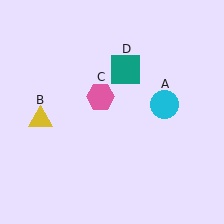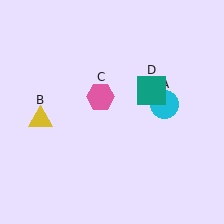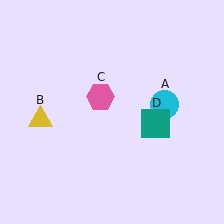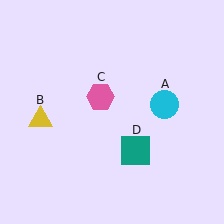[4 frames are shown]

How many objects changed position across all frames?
1 object changed position: teal square (object D).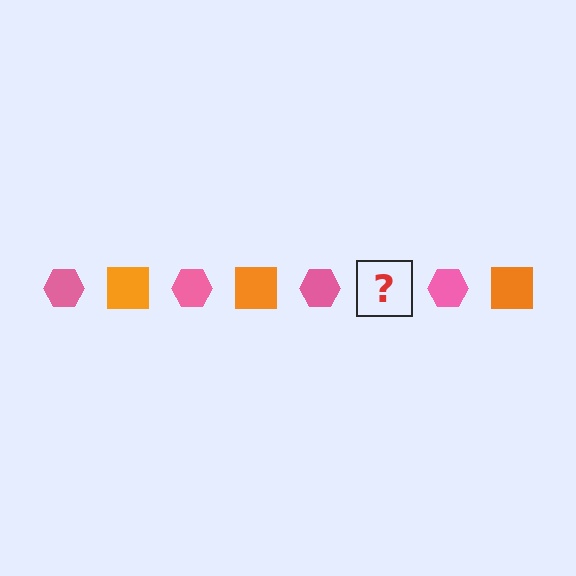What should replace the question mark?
The question mark should be replaced with an orange square.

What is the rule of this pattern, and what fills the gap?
The rule is that the pattern alternates between pink hexagon and orange square. The gap should be filled with an orange square.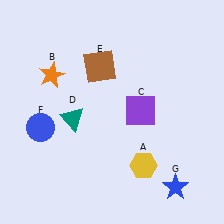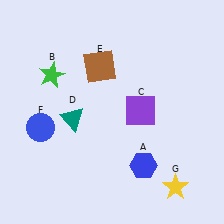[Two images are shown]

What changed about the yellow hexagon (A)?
In Image 1, A is yellow. In Image 2, it changed to blue.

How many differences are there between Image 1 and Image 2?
There are 3 differences between the two images.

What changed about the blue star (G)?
In Image 1, G is blue. In Image 2, it changed to yellow.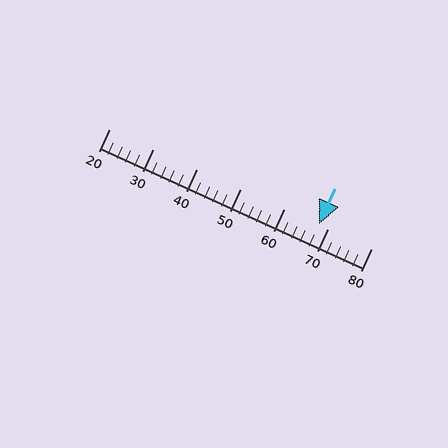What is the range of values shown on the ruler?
The ruler shows values from 20 to 80.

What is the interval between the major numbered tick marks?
The major tick marks are spaced 10 units apart.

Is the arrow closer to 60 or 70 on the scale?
The arrow is closer to 70.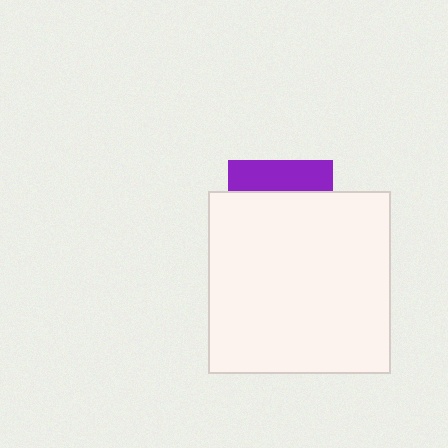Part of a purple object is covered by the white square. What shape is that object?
It is a square.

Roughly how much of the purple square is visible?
A small part of it is visible (roughly 30%).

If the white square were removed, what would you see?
You would see the complete purple square.